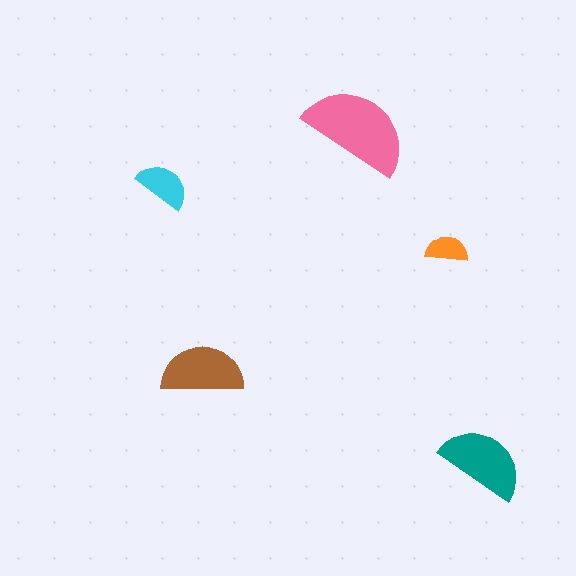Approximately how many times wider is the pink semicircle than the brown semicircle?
About 1.5 times wider.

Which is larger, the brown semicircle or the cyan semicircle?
The brown one.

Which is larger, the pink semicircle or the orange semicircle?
The pink one.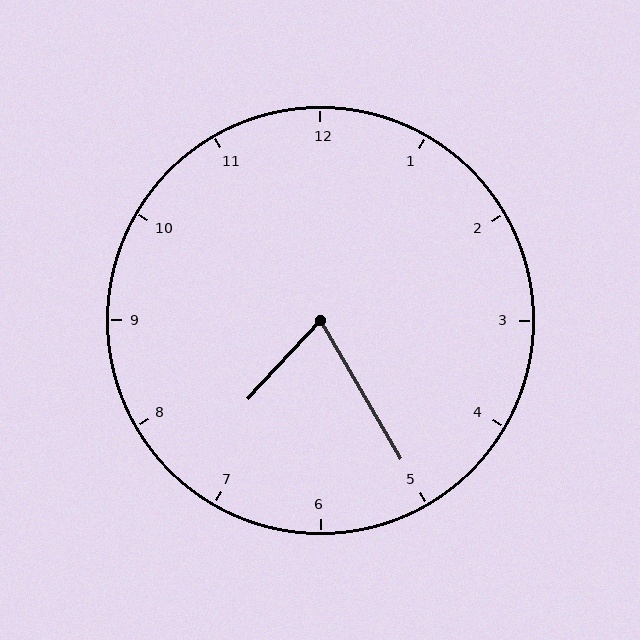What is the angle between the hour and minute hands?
Approximately 72 degrees.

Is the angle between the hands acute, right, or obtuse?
It is acute.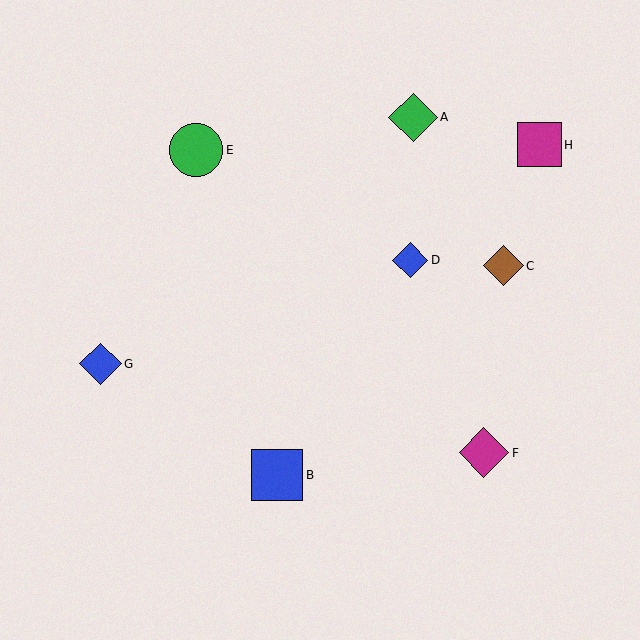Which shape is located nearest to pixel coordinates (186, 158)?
The green circle (labeled E) at (196, 150) is nearest to that location.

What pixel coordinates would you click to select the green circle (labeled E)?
Click at (196, 150) to select the green circle E.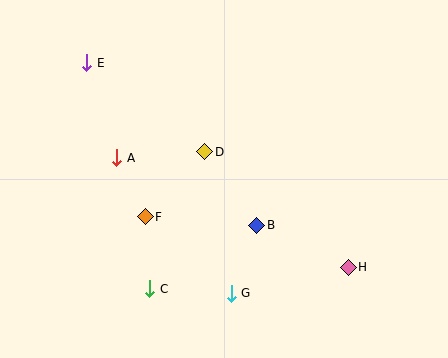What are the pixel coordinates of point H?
Point H is at (348, 267).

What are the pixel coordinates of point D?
Point D is at (205, 152).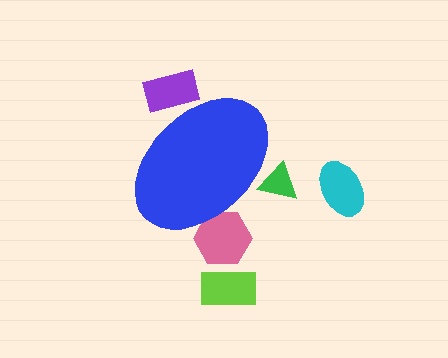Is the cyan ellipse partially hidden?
No, the cyan ellipse is fully visible.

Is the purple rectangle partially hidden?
Yes, the purple rectangle is partially hidden behind the blue ellipse.